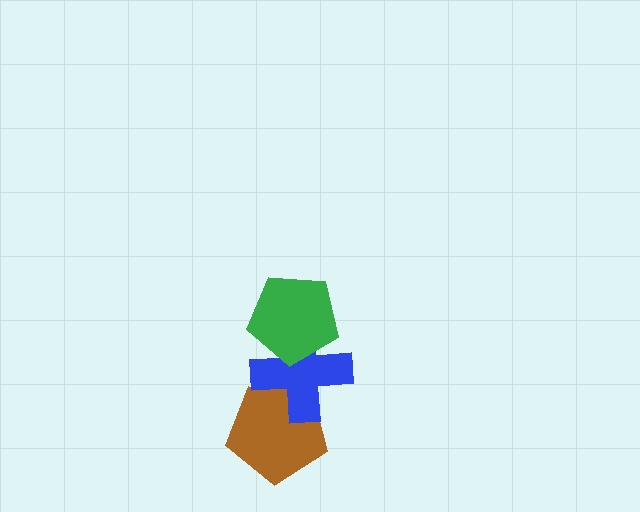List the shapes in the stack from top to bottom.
From top to bottom: the green pentagon, the blue cross, the brown pentagon.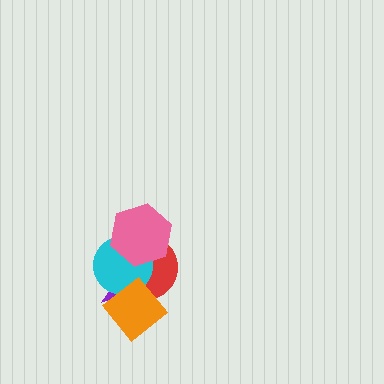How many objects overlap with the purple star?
4 objects overlap with the purple star.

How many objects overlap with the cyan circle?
4 objects overlap with the cyan circle.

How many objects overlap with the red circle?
4 objects overlap with the red circle.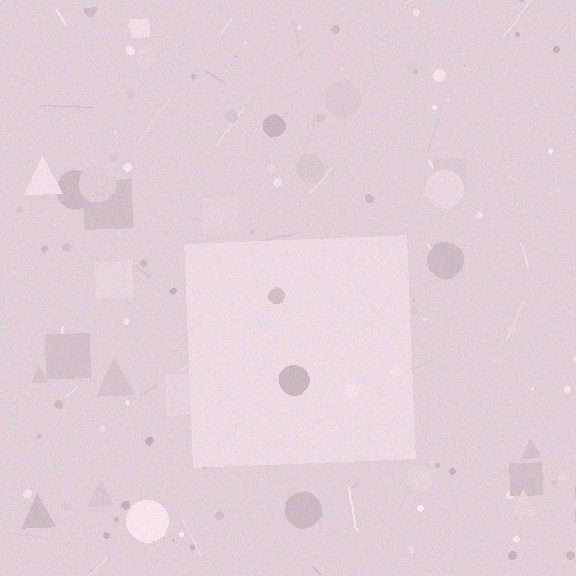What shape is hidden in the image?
A square is hidden in the image.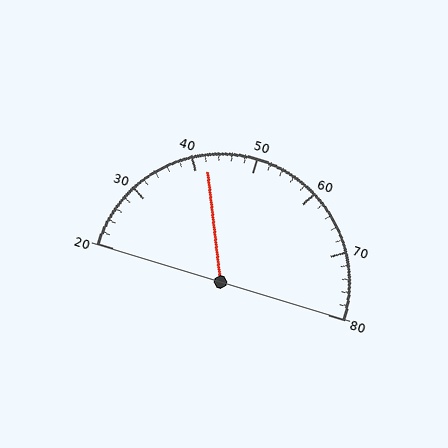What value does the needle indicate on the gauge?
The needle indicates approximately 42.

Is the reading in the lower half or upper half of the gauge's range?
The reading is in the lower half of the range (20 to 80).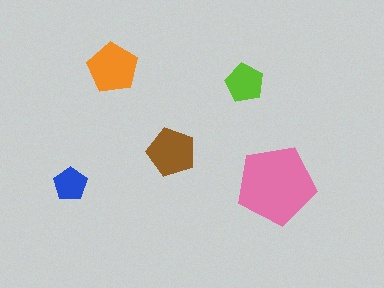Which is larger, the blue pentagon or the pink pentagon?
The pink one.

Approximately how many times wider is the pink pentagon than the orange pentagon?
About 1.5 times wider.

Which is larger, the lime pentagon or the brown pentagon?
The brown one.